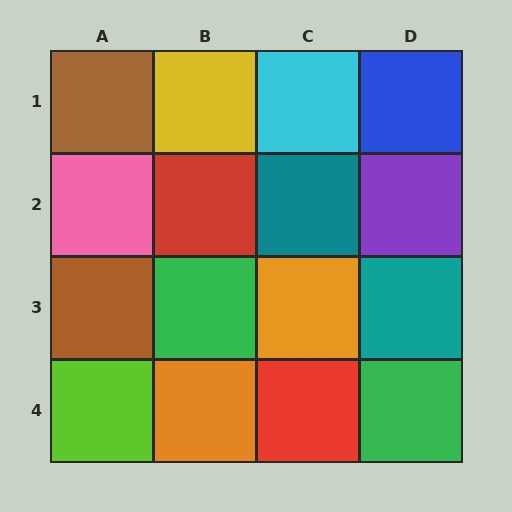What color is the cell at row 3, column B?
Green.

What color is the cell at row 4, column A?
Lime.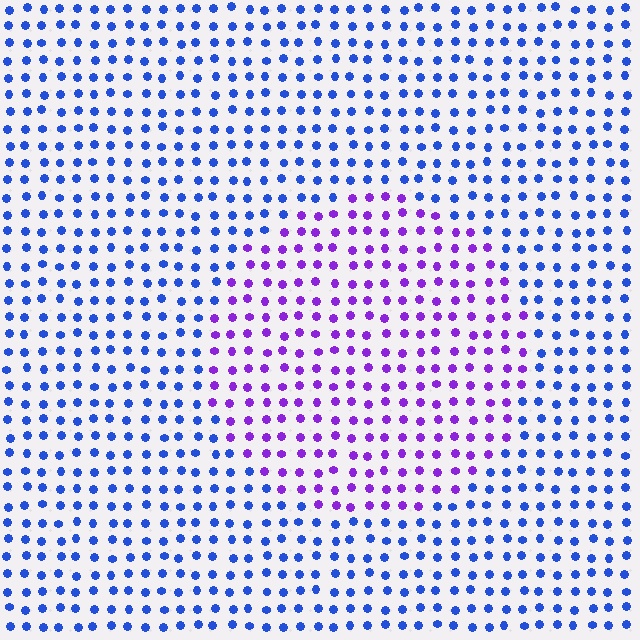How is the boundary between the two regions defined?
The boundary is defined purely by a slight shift in hue (about 49 degrees). Spacing, size, and orientation are identical on both sides.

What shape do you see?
I see a circle.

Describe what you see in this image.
The image is filled with small blue elements in a uniform arrangement. A circle-shaped region is visible where the elements are tinted to a slightly different hue, forming a subtle color boundary.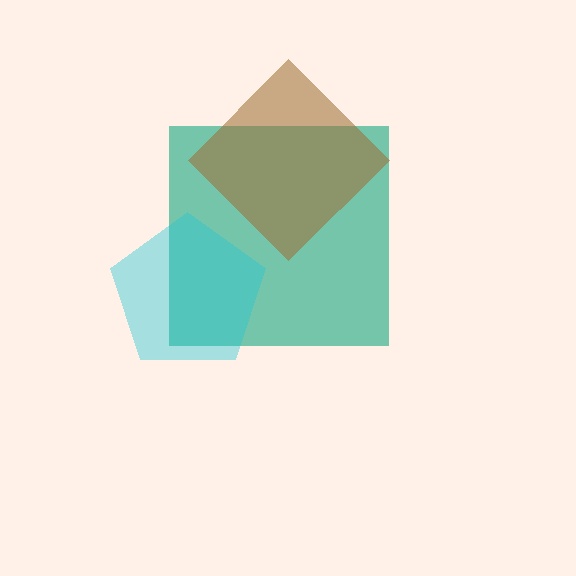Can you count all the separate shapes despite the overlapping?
Yes, there are 3 separate shapes.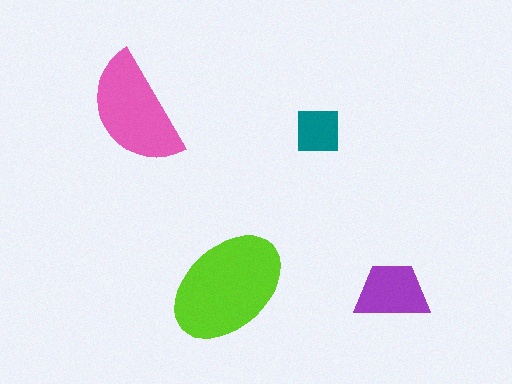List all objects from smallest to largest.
The teal square, the purple trapezoid, the pink semicircle, the lime ellipse.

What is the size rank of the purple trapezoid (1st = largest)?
3rd.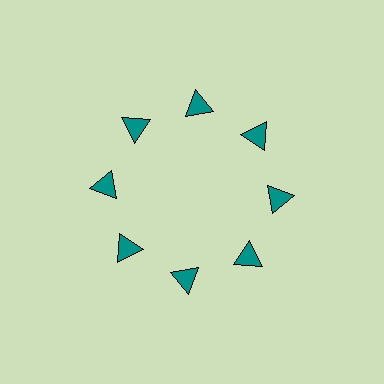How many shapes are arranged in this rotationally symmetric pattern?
There are 8 shapes, arranged in 8 groups of 1.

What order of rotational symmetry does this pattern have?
This pattern has 8-fold rotational symmetry.